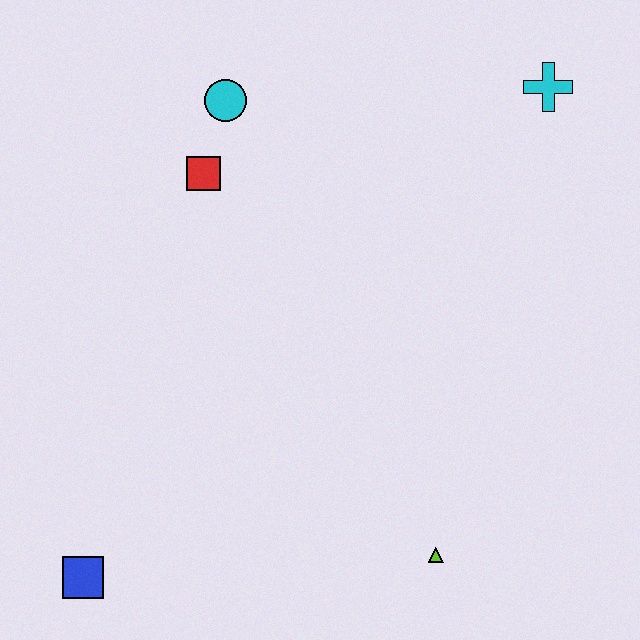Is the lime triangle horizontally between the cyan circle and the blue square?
No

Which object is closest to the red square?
The cyan circle is closest to the red square.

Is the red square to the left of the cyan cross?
Yes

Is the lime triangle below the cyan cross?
Yes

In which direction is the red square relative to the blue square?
The red square is above the blue square.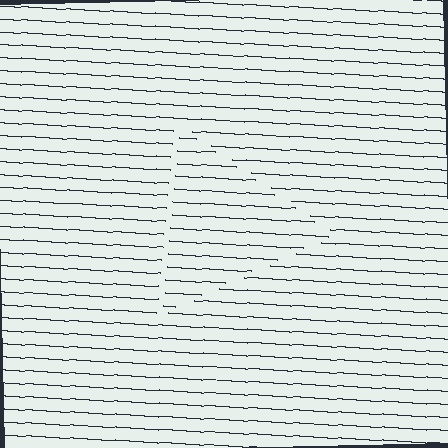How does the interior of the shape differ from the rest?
The interior of the shape contains the same grating, shifted by half a period — the contour is defined by the phase discontinuity where line-ends from the inner and outer gratings abut.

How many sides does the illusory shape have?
3 sides — the line-ends trace a triangle.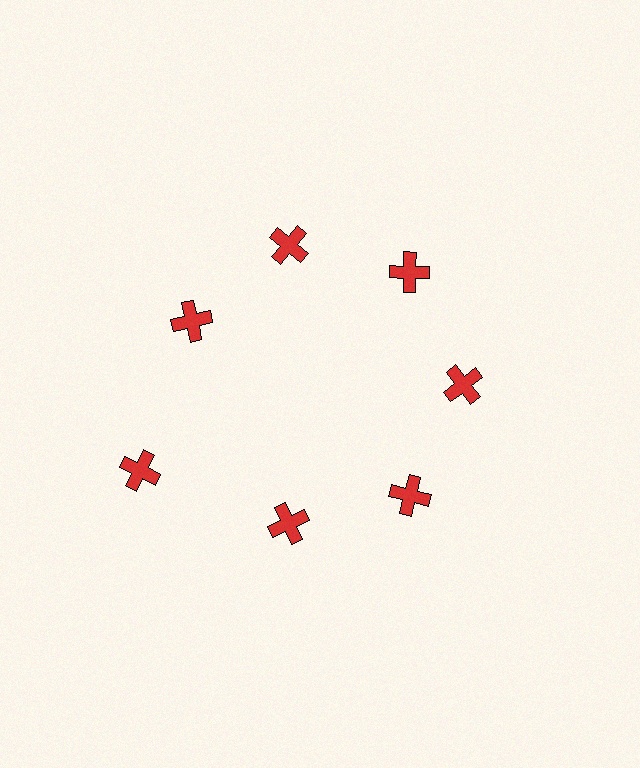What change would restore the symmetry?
The symmetry would be restored by moving it inward, back onto the ring so that all 7 crosses sit at equal angles and equal distance from the center.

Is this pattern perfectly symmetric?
No. The 7 red crosses are arranged in a ring, but one element near the 8 o'clock position is pushed outward from the center, breaking the 7-fold rotational symmetry.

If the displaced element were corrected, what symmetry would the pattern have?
It would have 7-fold rotational symmetry — the pattern would map onto itself every 51 degrees.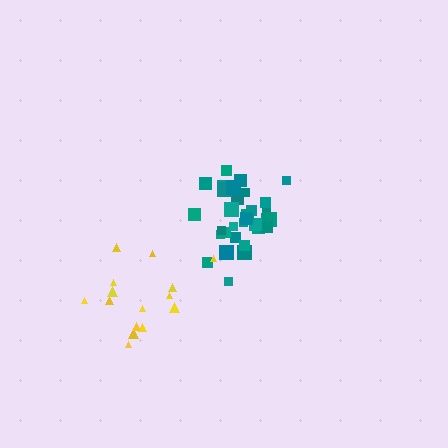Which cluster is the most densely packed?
Teal.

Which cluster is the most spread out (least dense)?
Yellow.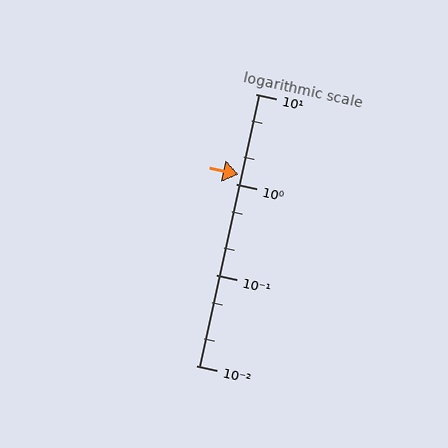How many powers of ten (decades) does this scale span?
The scale spans 3 decades, from 0.01 to 10.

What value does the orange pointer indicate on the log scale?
The pointer indicates approximately 1.3.